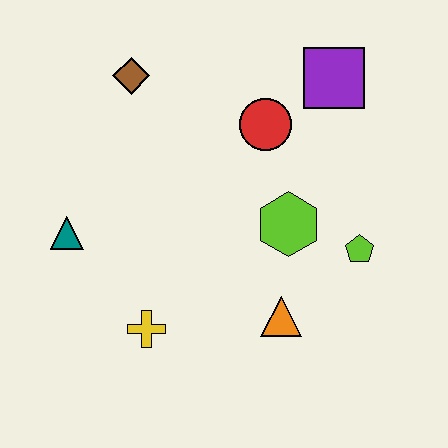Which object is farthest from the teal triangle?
The purple square is farthest from the teal triangle.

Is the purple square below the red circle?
No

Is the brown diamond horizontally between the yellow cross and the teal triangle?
Yes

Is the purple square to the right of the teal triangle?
Yes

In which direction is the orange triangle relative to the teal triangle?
The orange triangle is to the right of the teal triangle.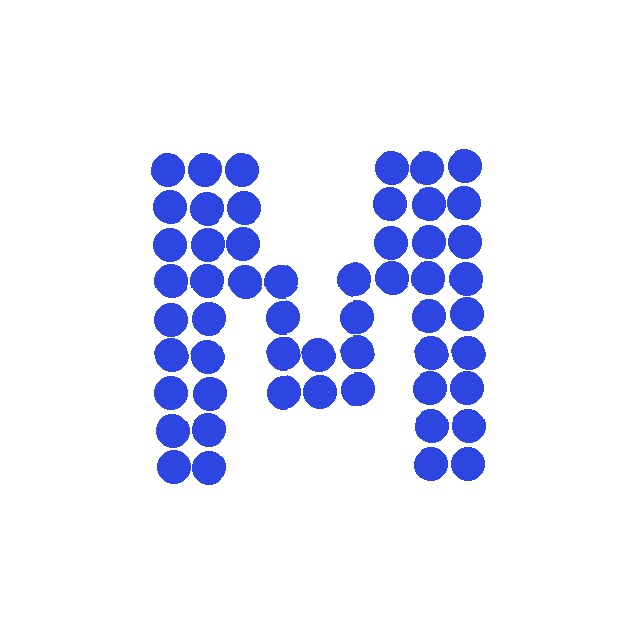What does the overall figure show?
The overall figure shows the letter M.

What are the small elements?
The small elements are circles.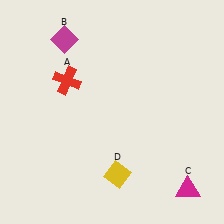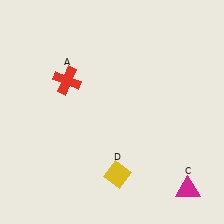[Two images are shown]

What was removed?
The magenta diamond (B) was removed in Image 2.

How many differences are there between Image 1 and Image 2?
There is 1 difference between the two images.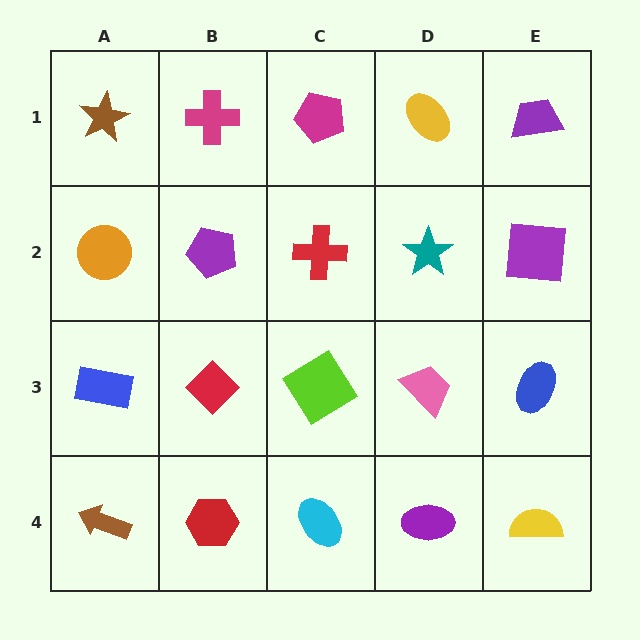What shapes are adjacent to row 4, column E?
A blue ellipse (row 3, column E), a purple ellipse (row 4, column D).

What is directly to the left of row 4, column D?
A cyan ellipse.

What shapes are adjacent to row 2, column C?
A magenta pentagon (row 1, column C), a lime diamond (row 3, column C), a purple pentagon (row 2, column B), a teal star (row 2, column D).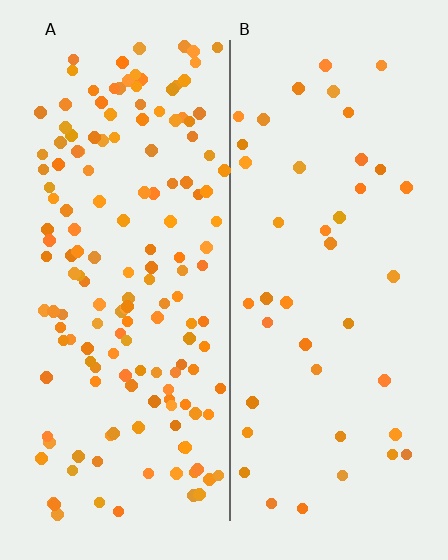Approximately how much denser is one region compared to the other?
Approximately 3.7× — region A over region B.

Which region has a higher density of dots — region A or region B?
A (the left).